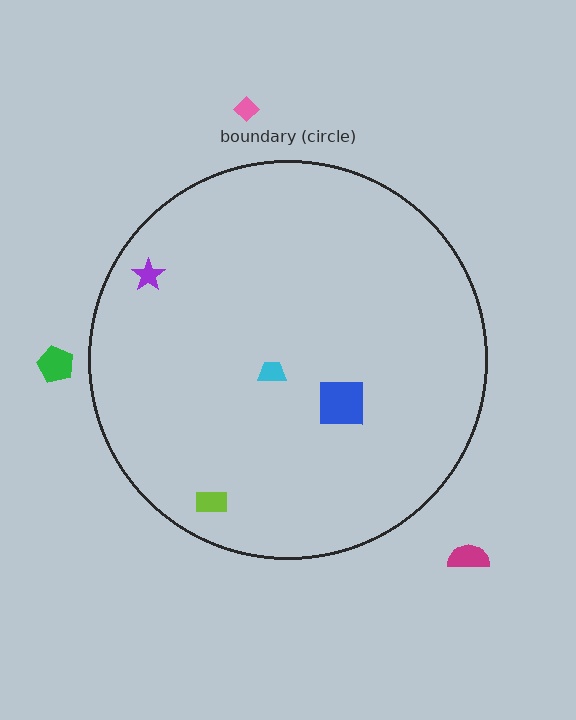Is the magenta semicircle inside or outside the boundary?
Outside.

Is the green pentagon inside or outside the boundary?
Outside.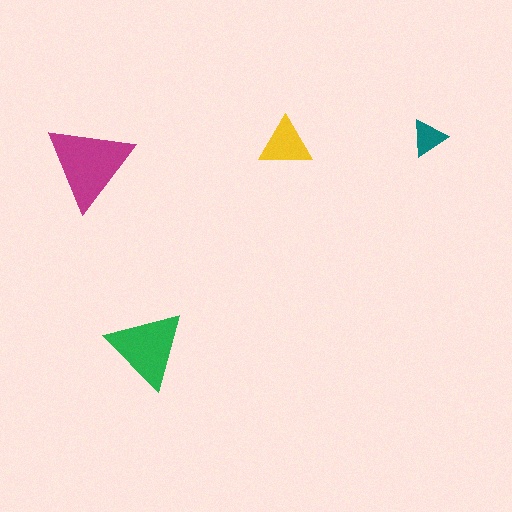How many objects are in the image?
There are 4 objects in the image.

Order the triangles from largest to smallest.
the magenta one, the green one, the yellow one, the teal one.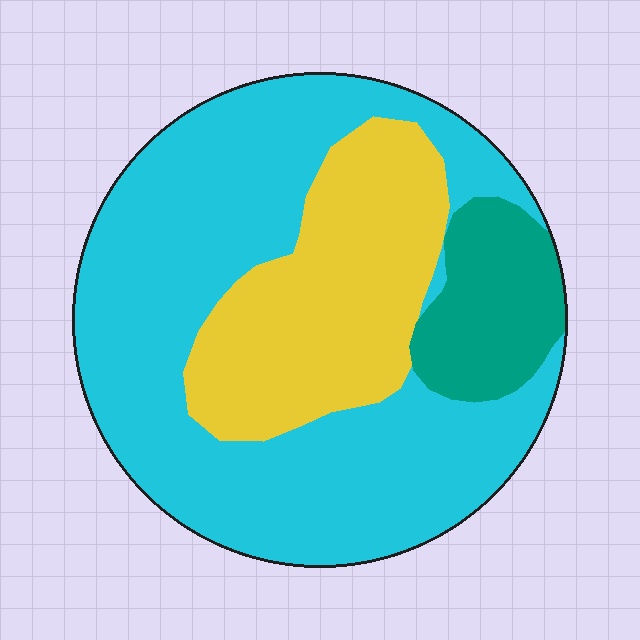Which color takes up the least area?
Teal, at roughly 10%.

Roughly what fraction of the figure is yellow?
Yellow covers about 25% of the figure.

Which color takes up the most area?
Cyan, at roughly 60%.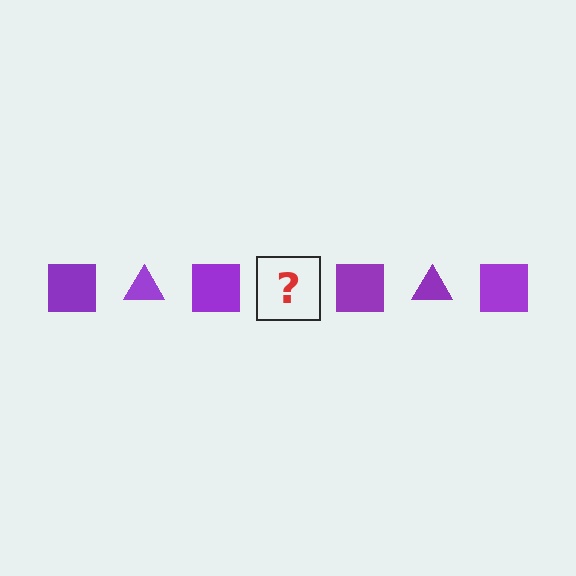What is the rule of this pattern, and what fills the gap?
The rule is that the pattern cycles through square, triangle shapes in purple. The gap should be filled with a purple triangle.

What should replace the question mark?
The question mark should be replaced with a purple triangle.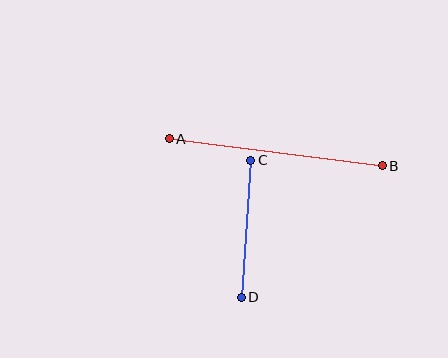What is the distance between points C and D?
The distance is approximately 137 pixels.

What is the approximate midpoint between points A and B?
The midpoint is at approximately (276, 152) pixels.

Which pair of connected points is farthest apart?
Points A and B are farthest apart.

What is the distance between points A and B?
The distance is approximately 215 pixels.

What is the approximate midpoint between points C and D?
The midpoint is at approximately (246, 228) pixels.